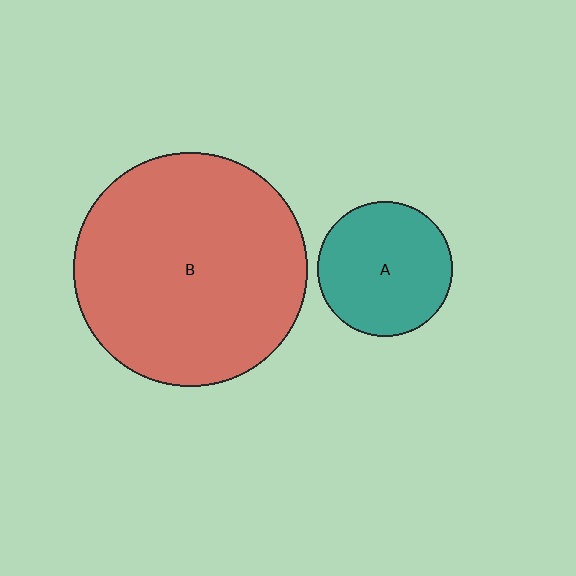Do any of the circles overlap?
No, none of the circles overlap.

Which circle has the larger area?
Circle B (red).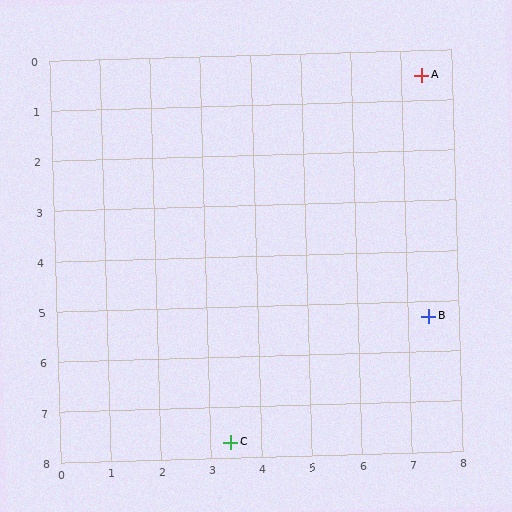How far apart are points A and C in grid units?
Points A and C are about 8.2 grid units apart.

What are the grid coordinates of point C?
Point C is at approximately (3.4, 7.7).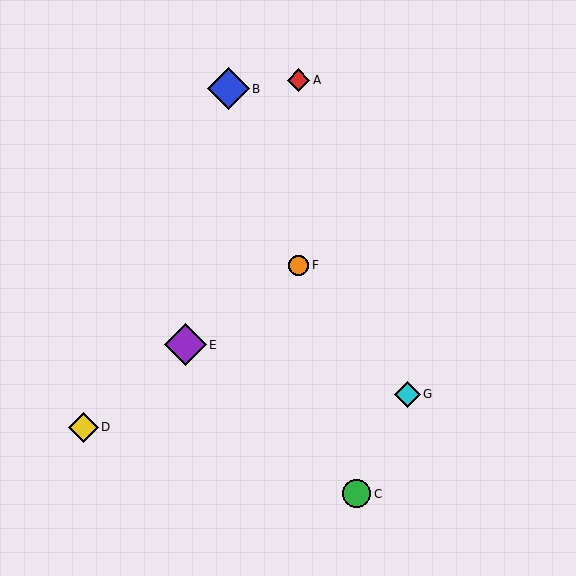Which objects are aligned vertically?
Objects A, F are aligned vertically.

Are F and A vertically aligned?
Yes, both are at x≈299.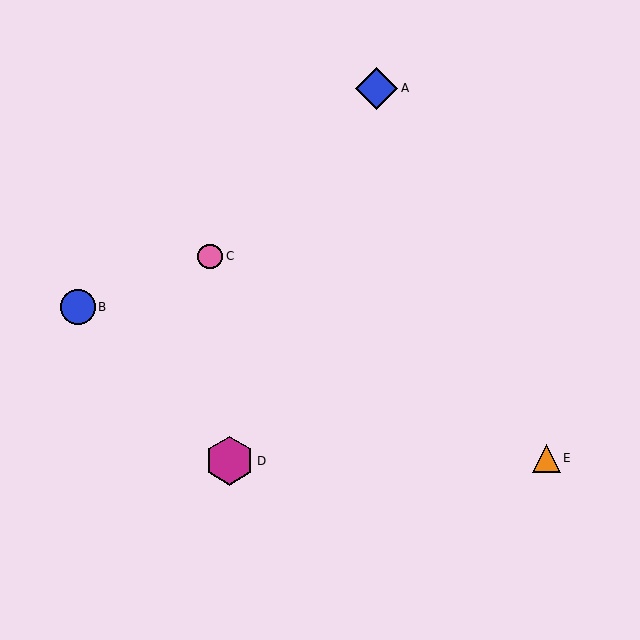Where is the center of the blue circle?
The center of the blue circle is at (78, 307).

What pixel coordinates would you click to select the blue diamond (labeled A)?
Click at (377, 88) to select the blue diamond A.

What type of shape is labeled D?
Shape D is a magenta hexagon.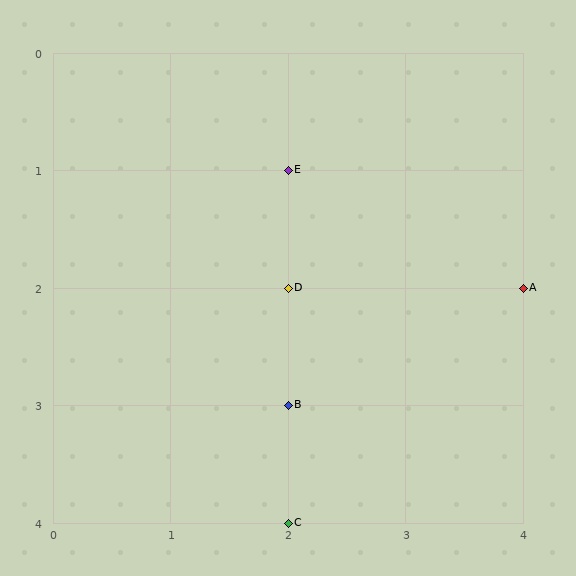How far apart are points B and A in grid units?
Points B and A are 2 columns and 1 row apart (about 2.2 grid units diagonally).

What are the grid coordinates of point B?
Point B is at grid coordinates (2, 3).